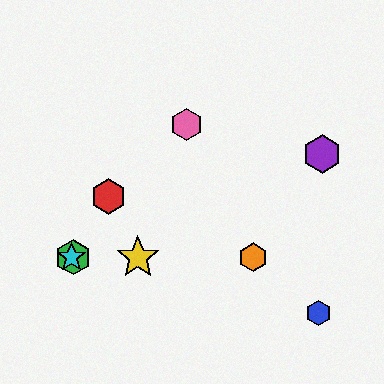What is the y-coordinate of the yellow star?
The yellow star is at y≈257.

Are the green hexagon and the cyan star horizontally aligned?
Yes, both are at y≈257.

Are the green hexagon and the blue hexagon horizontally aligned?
No, the green hexagon is at y≈257 and the blue hexagon is at y≈313.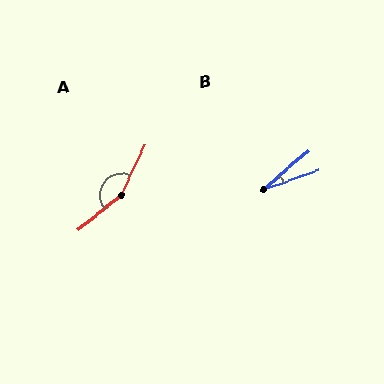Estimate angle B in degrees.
Approximately 22 degrees.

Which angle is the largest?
A, at approximately 154 degrees.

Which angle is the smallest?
B, at approximately 22 degrees.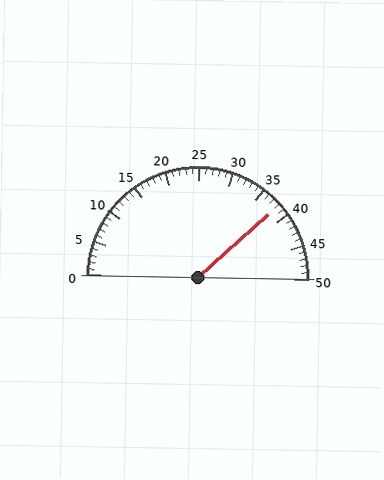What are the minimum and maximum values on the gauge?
The gauge ranges from 0 to 50.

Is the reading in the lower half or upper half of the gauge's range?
The reading is in the upper half of the range (0 to 50).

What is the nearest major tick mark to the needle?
The nearest major tick mark is 40.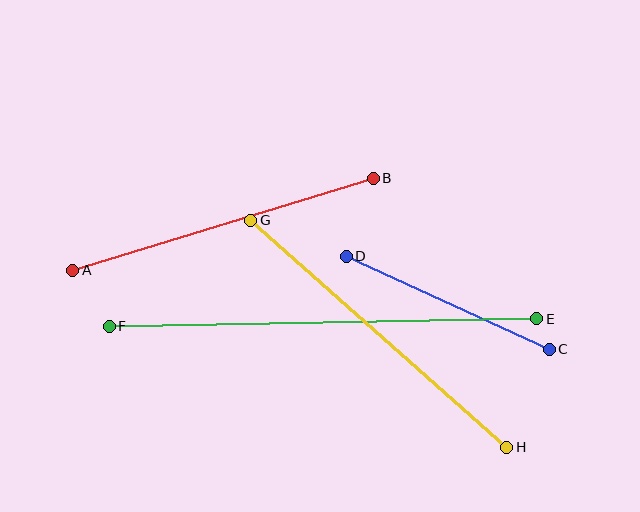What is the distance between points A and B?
The distance is approximately 314 pixels.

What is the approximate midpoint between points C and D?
The midpoint is at approximately (448, 303) pixels.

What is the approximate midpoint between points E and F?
The midpoint is at approximately (323, 322) pixels.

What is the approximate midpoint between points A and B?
The midpoint is at approximately (223, 224) pixels.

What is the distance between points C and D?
The distance is approximately 224 pixels.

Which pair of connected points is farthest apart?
Points E and F are farthest apart.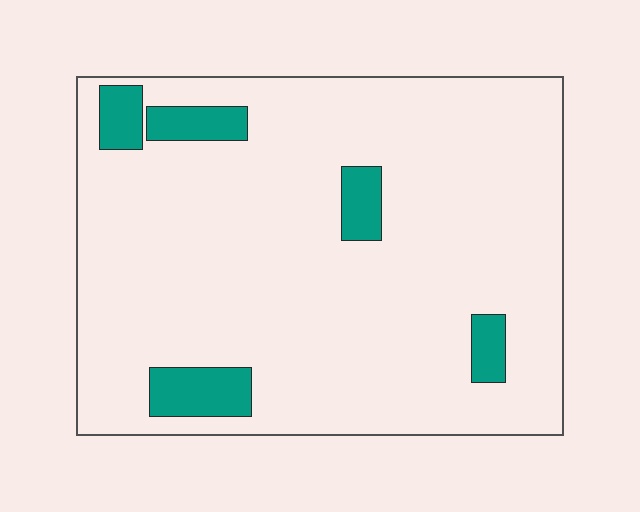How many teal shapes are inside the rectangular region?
5.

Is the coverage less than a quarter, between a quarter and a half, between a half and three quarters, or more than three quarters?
Less than a quarter.